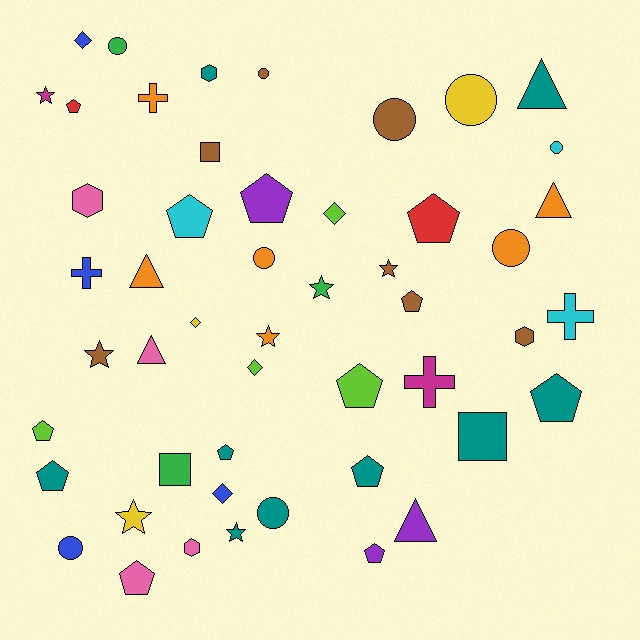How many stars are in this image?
There are 7 stars.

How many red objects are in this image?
There are 2 red objects.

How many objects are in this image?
There are 50 objects.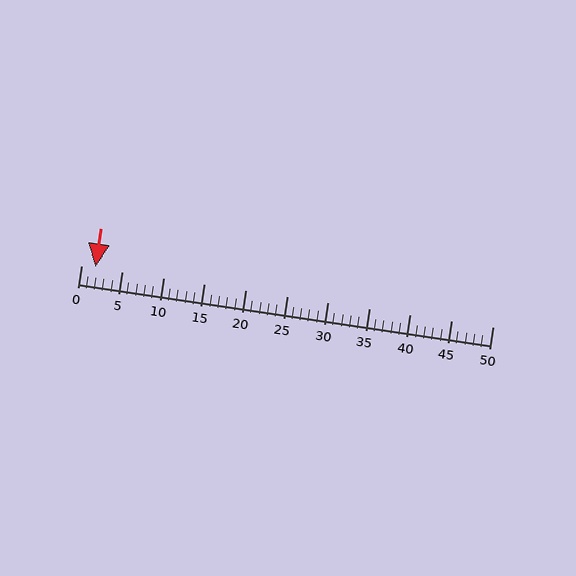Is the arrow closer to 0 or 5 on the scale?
The arrow is closer to 0.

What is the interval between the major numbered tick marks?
The major tick marks are spaced 5 units apart.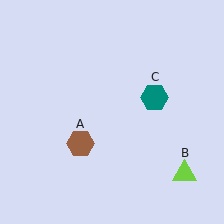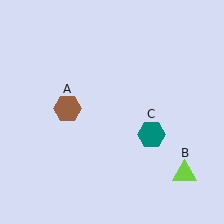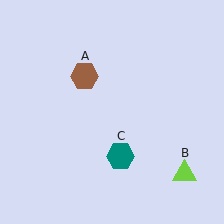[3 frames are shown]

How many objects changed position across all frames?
2 objects changed position: brown hexagon (object A), teal hexagon (object C).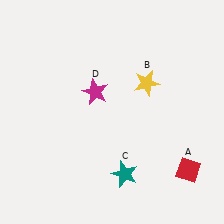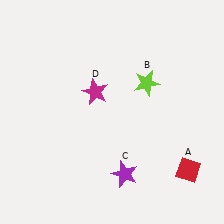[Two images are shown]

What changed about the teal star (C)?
In Image 1, C is teal. In Image 2, it changed to purple.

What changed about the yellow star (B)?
In Image 1, B is yellow. In Image 2, it changed to lime.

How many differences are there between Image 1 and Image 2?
There are 2 differences between the two images.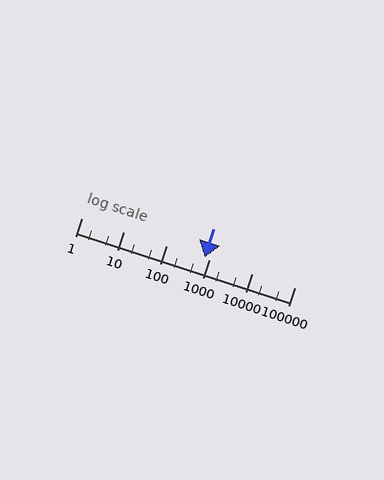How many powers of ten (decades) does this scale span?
The scale spans 5 decades, from 1 to 100000.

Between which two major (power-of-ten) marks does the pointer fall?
The pointer is between 100 and 1000.